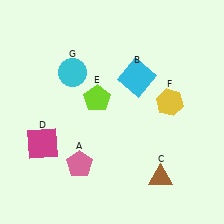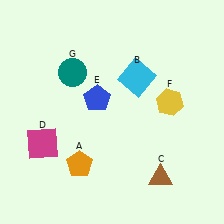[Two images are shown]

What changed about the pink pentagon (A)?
In Image 1, A is pink. In Image 2, it changed to orange.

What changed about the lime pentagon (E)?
In Image 1, E is lime. In Image 2, it changed to blue.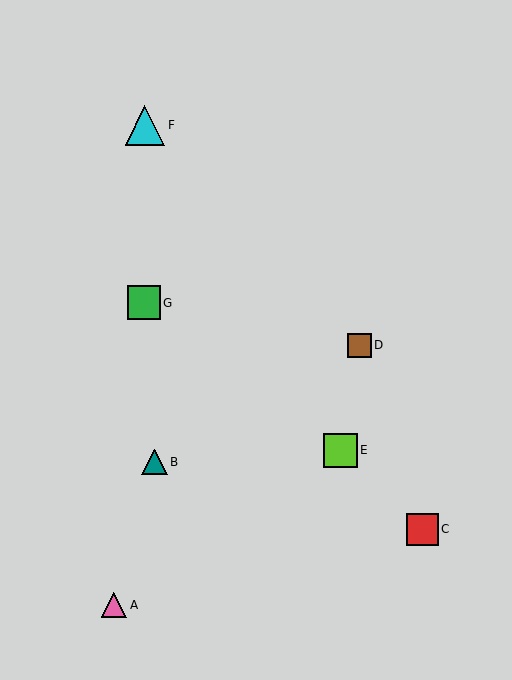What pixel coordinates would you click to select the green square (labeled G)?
Click at (144, 303) to select the green square G.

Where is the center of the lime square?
The center of the lime square is at (340, 450).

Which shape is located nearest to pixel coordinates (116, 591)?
The pink triangle (labeled A) at (114, 605) is nearest to that location.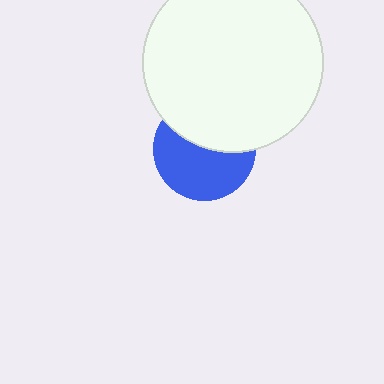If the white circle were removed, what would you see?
You would see the complete blue circle.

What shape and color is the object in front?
The object in front is a white circle.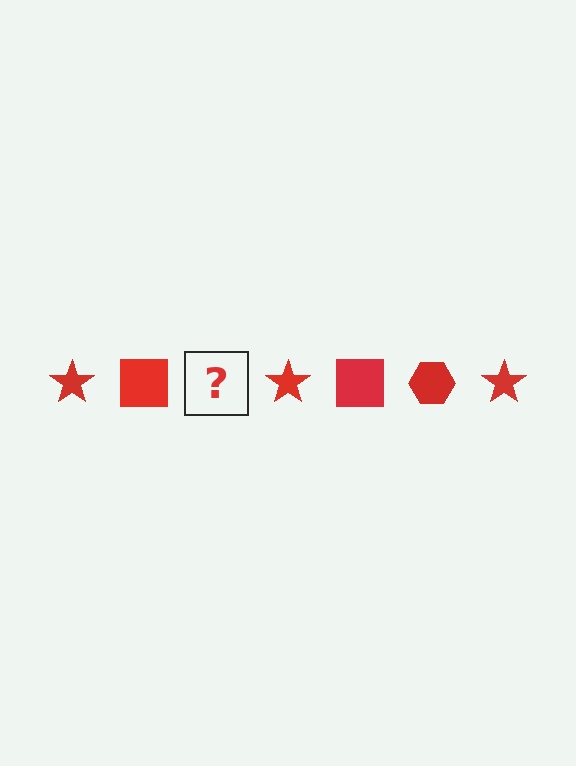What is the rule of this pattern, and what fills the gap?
The rule is that the pattern cycles through star, square, hexagon shapes in red. The gap should be filled with a red hexagon.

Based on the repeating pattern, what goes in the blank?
The blank should be a red hexagon.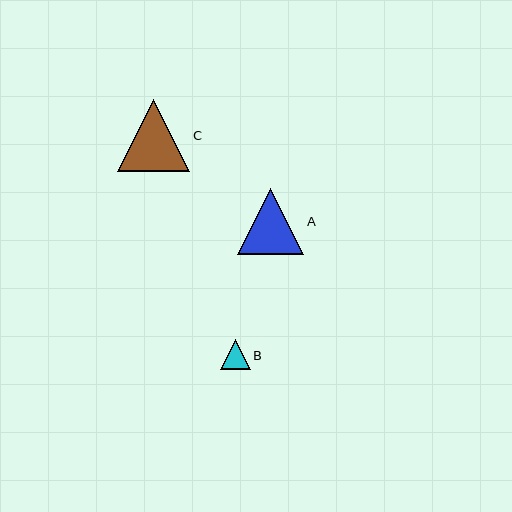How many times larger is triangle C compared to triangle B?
Triangle C is approximately 2.4 times the size of triangle B.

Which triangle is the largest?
Triangle C is the largest with a size of approximately 72 pixels.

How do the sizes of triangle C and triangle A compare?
Triangle C and triangle A are approximately the same size.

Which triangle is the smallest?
Triangle B is the smallest with a size of approximately 30 pixels.